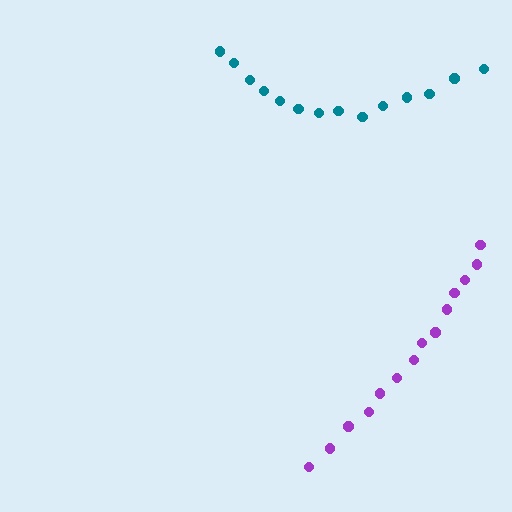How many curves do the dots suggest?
There are 2 distinct paths.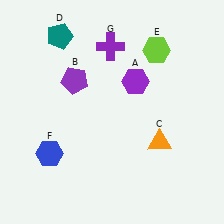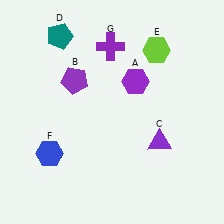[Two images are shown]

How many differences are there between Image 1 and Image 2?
There is 1 difference between the two images.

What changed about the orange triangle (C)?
In Image 1, C is orange. In Image 2, it changed to purple.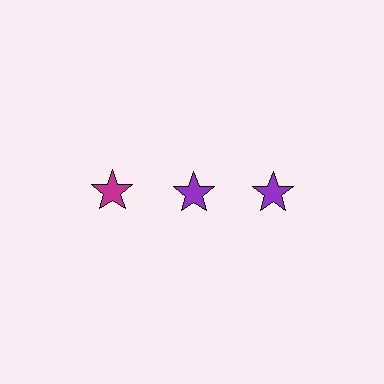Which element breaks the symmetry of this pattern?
The magenta star in the top row, leftmost column breaks the symmetry. All other shapes are purple stars.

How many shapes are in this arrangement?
There are 3 shapes arranged in a grid pattern.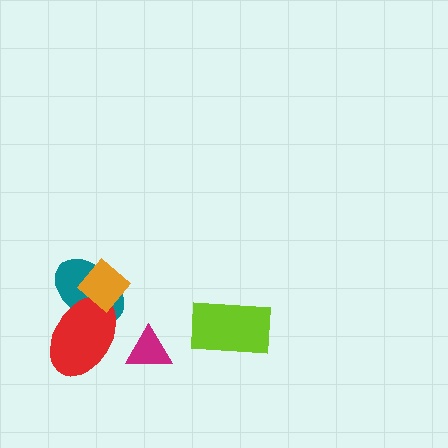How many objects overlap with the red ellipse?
2 objects overlap with the red ellipse.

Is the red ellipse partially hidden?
Yes, it is partially covered by another shape.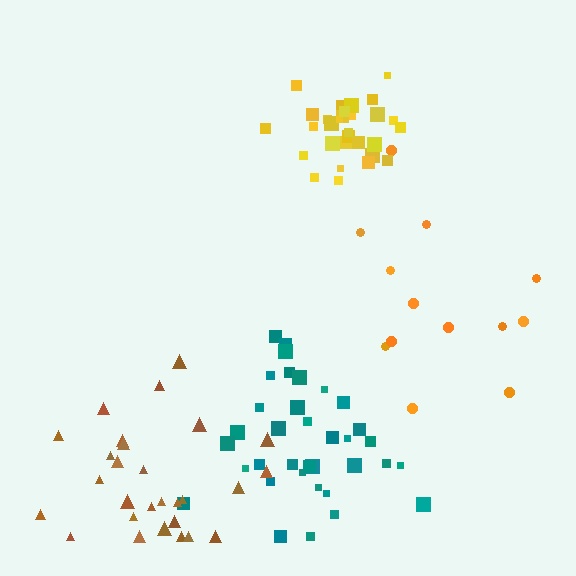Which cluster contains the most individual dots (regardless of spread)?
Teal (35).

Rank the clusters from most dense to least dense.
yellow, teal, brown, orange.